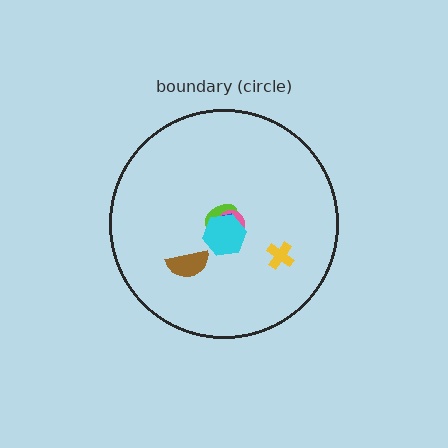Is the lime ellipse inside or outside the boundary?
Inside.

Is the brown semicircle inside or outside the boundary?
Inside.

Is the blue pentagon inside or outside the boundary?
Inside.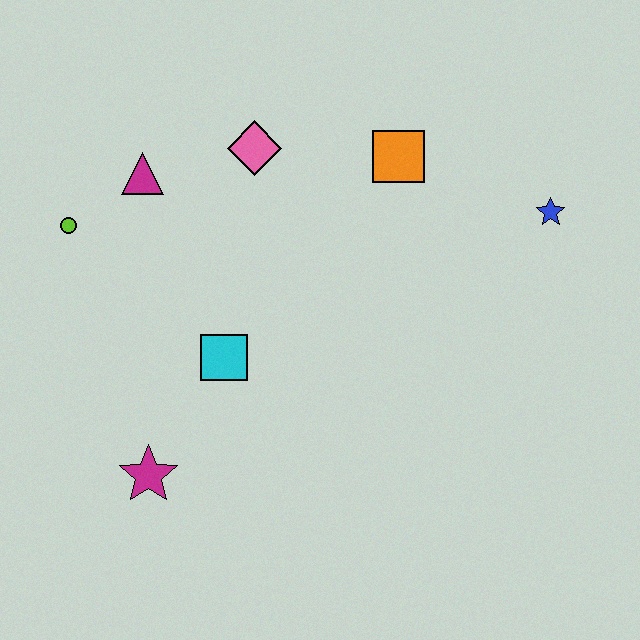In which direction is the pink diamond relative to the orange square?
The pink diamond is to the left of the orange square.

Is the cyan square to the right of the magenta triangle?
Yes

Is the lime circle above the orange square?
No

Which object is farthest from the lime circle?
The blue star is farthest from the lime circle.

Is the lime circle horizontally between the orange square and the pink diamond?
No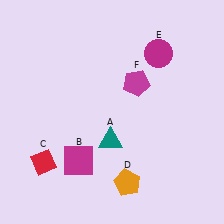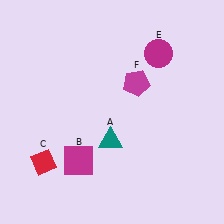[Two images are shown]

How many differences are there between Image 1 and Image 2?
There is 1 difference between the two images.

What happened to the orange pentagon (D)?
The orange pentagon (D) was removed in Image 2. It was in the bottom-right area of Image 1.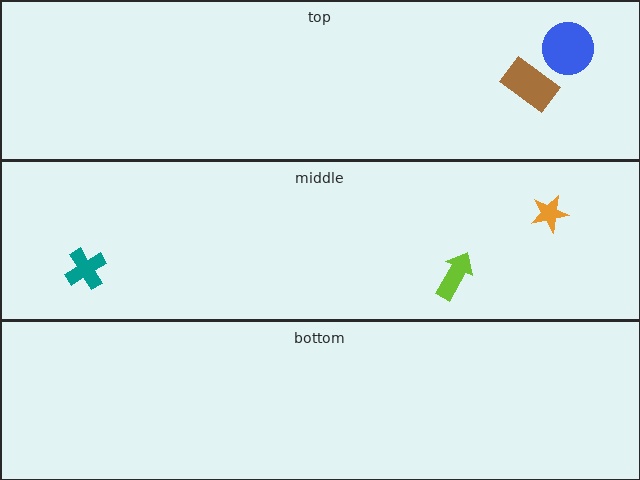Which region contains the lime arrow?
The middle region.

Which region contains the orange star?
The middle region.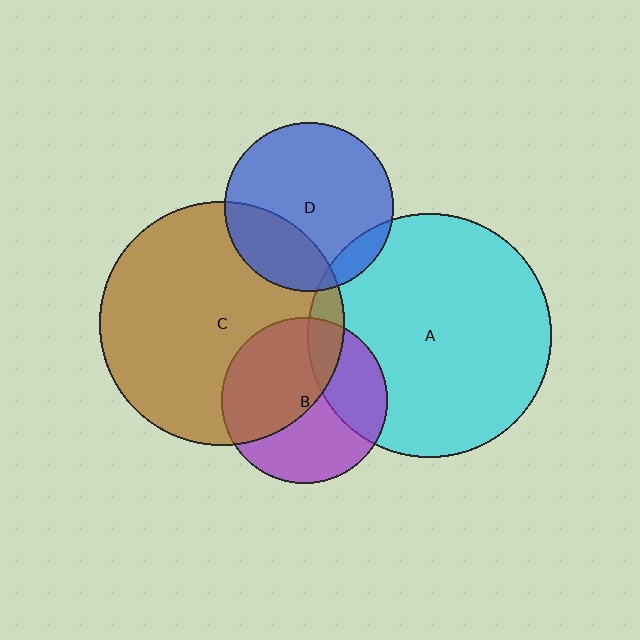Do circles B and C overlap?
Yes.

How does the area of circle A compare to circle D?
Approximately 2.1 times.